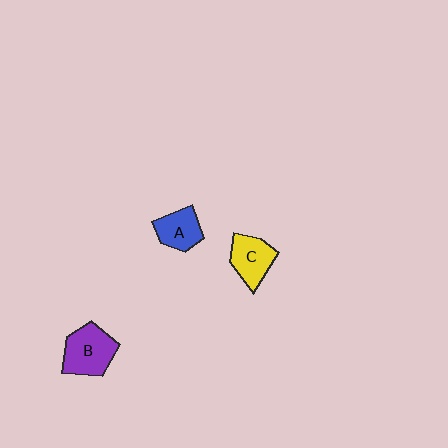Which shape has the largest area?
Shape B (purple).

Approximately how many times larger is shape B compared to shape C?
Approximately 1.2 times.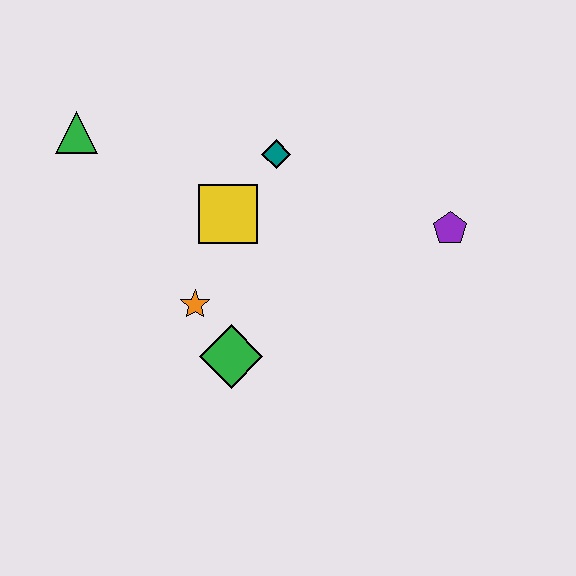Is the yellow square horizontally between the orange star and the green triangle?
No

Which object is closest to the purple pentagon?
The teal diamond is closest to the purple pentagon.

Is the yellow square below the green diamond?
No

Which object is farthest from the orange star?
The purple pentagon is farthest from the orange star.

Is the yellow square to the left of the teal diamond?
Yes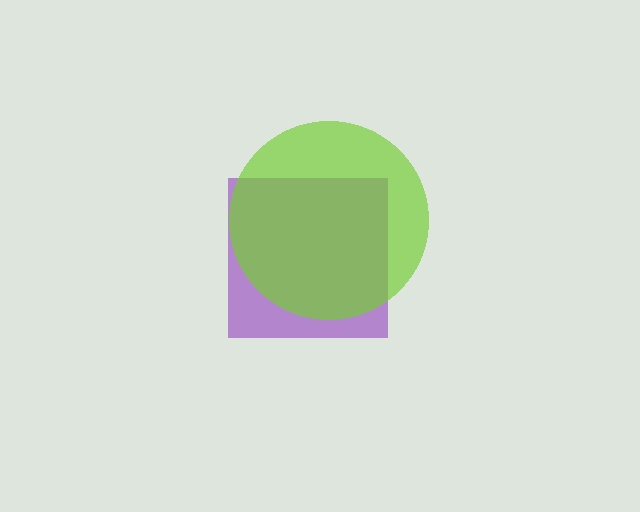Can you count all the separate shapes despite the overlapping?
Yes, there are 2 separate shapes.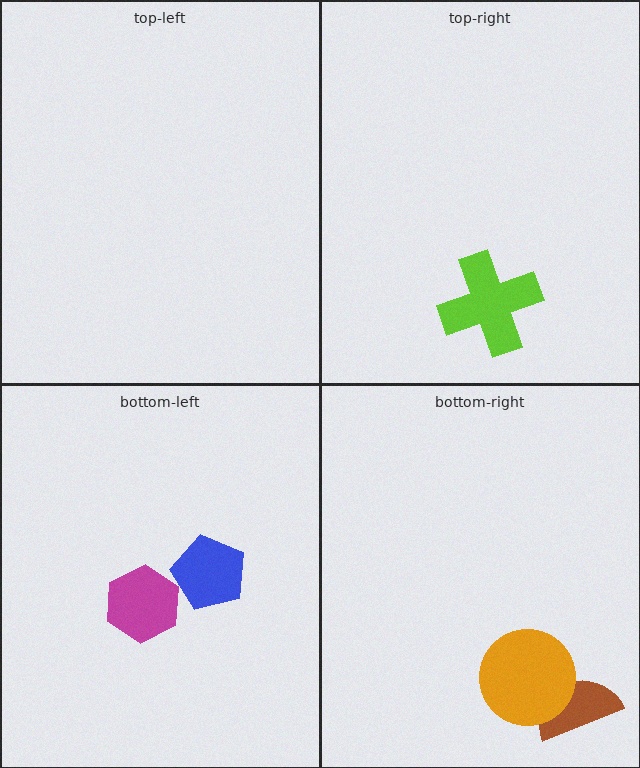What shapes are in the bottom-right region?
The brown semicircle, the orange circle.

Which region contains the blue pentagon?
The bottom-left region.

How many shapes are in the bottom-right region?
2.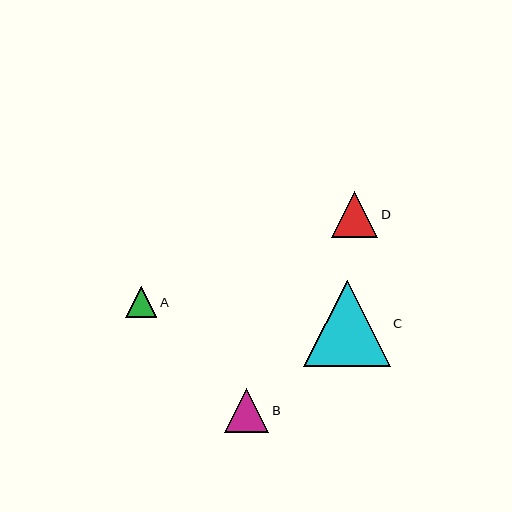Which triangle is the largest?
Triangle C is the largest with a size of approximately 86 pixels.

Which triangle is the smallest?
Triangle A is the smallest with a size of approximately 31 pixels.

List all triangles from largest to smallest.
From largest to smallest: C, D, B, A.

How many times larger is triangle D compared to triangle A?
Triangle D is approximately 1.5 times the size of triangle A.